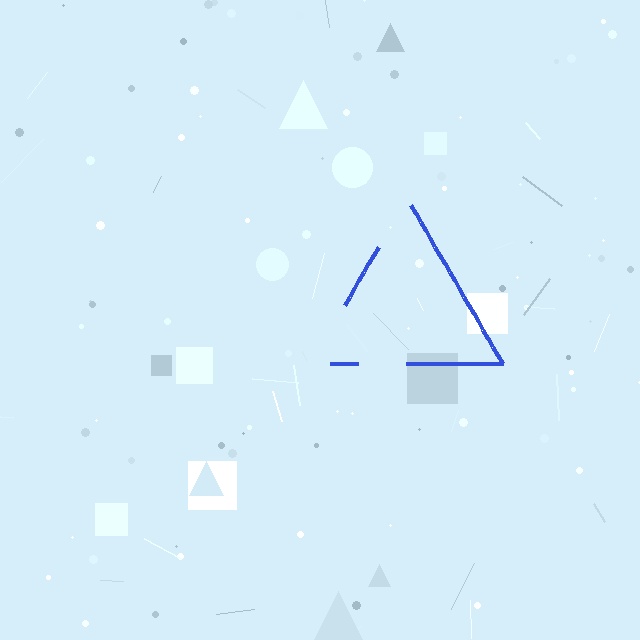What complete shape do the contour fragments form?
The contour fragments form a triangle.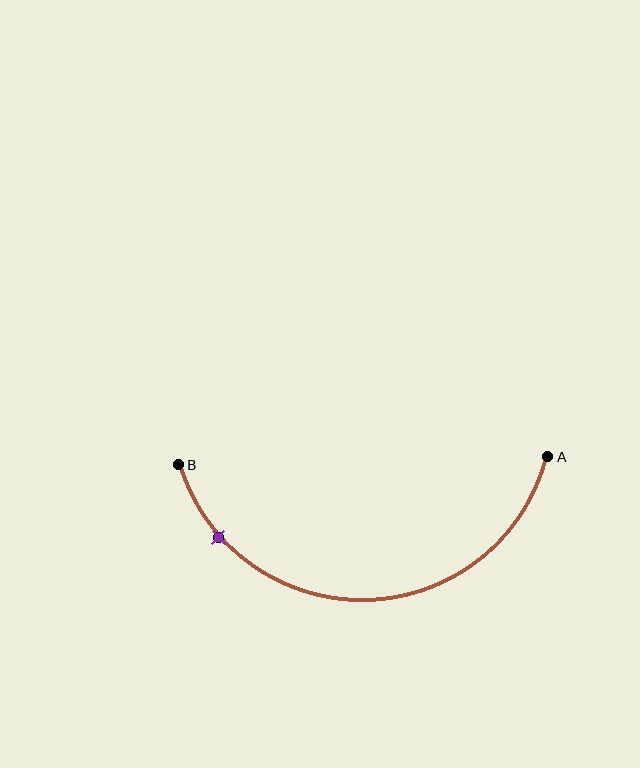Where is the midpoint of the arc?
The arc midpoint is the point on the curve farthest from the straight line joining A and B. It sits below that line.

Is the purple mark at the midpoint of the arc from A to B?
No. The purple mark lies on the arc but is closer to endpoint B. The arc midpoint would be at the point on the curve equidistant along the arc from both A and B.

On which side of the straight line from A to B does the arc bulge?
The arc bulges below the straight line connecting A and B.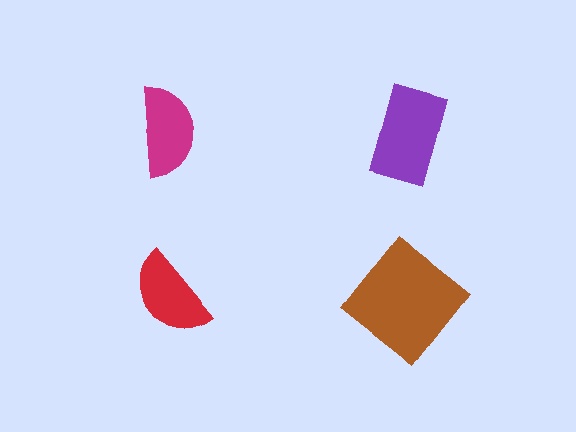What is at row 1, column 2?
A purple rectangle.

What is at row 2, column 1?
A red semicircle.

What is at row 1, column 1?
A magenta semicircle.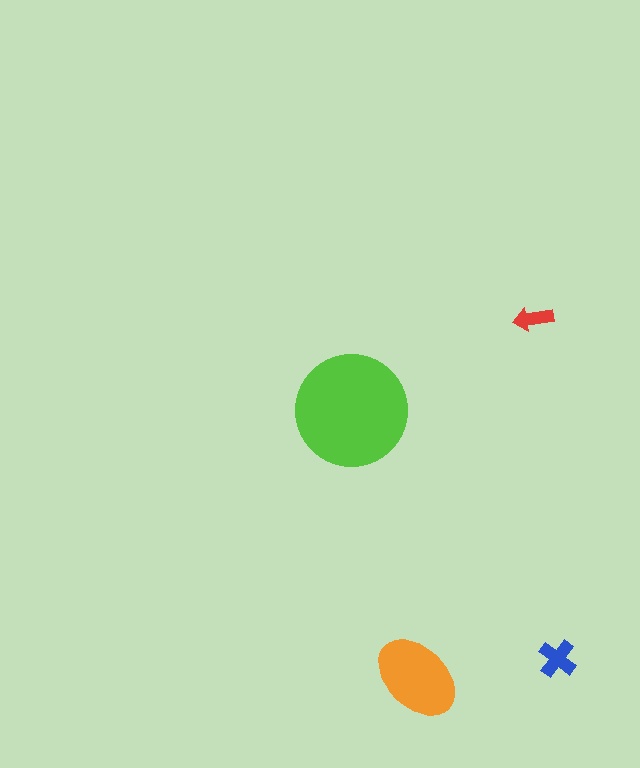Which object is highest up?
The red arrow is topmost.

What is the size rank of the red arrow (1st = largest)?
4th.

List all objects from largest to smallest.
The lime circle, the orange ellipse, the blue cross, the red arrow.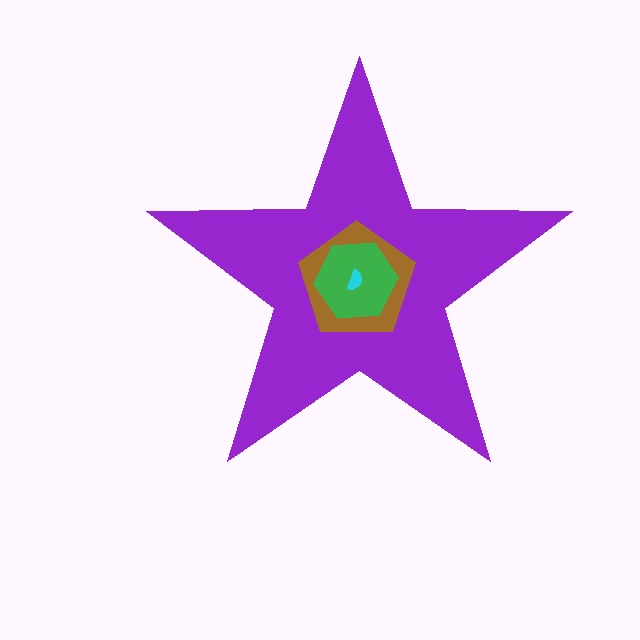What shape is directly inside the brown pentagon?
The green hexagon.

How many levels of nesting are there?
4.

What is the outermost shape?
The purple star.